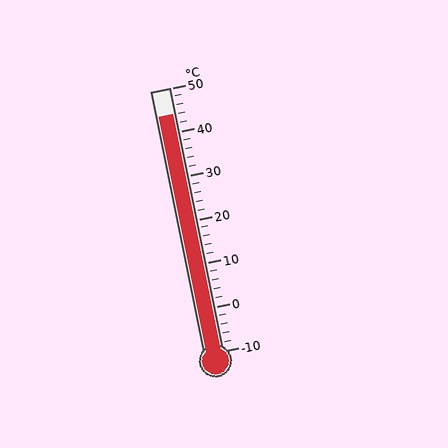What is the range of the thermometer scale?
The thermometer scale ranges from -10°C to 50°C.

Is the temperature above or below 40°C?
The temperature is above 40°C.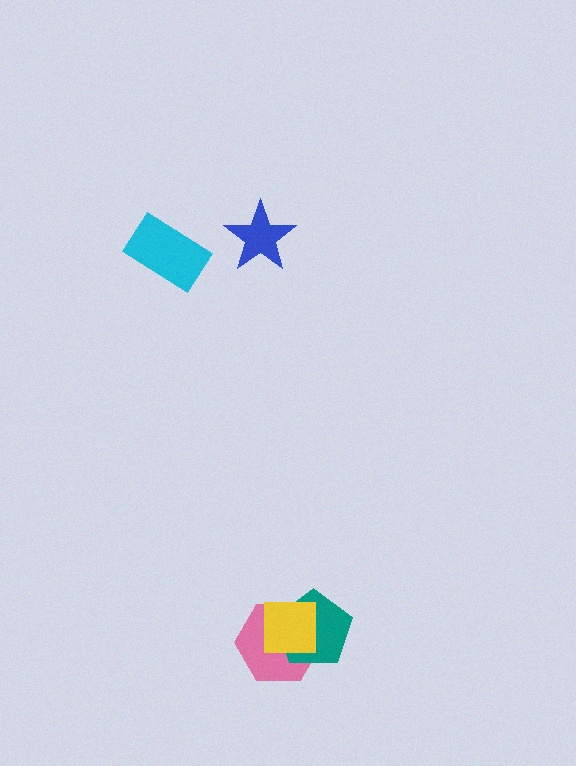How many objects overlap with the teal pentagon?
2 objects overlap with the teal pentagon.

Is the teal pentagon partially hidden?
Yes, it is partially covered by another shape.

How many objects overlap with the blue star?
0 objects overlap with the blue star.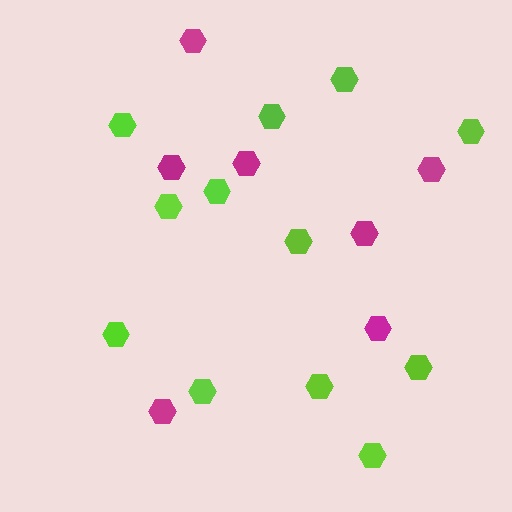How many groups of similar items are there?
There are 2 groups: one group of magenta hexagons (7) and one group of lime hexagons (12).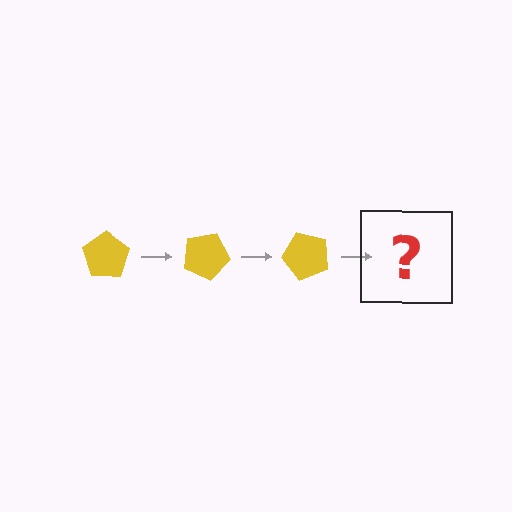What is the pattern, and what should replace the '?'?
The pattern is that the pentagon rotates 25 degrees each step. The '?' should be a yellow pentagon rotated 75 degrees.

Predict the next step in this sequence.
The next step is a yellow pentagon rotated 75 degrees.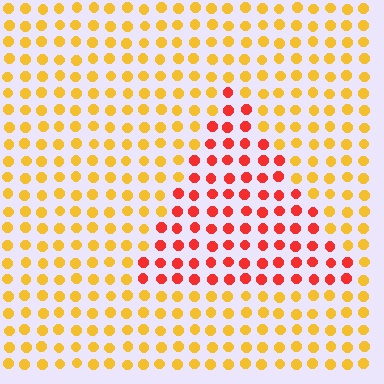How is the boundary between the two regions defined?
The boundary is defined purely by a slight shift in hue (about 45 degrees). Spacing, size, and orientation are identical on both sides.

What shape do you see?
I see a triangle.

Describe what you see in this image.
The image is filled with small yellow elements in a uniform arrangement. A triangle-shaped region is visible where the elements are tinted to a slightly different hue, forming a subtle color boundary.